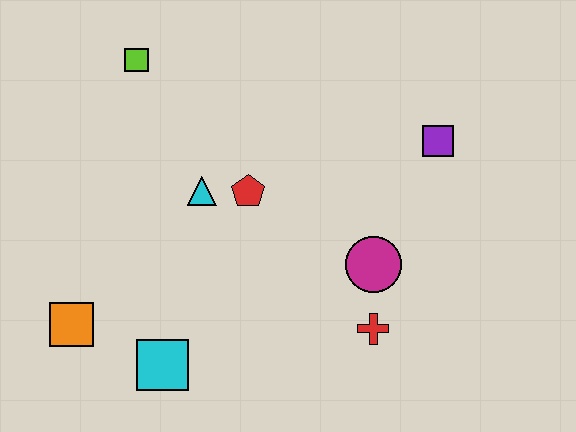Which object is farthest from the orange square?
The purple square is farthest from the orange square.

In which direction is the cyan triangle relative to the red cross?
The cyan triangle is to the left of the red cross.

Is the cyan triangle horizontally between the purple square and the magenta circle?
No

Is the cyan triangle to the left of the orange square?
No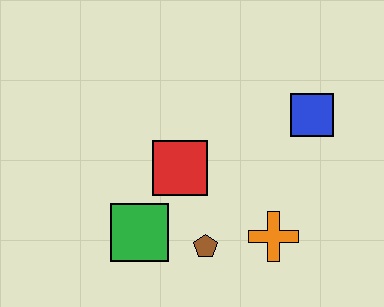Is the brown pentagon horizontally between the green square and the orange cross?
Yes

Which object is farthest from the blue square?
The green square is farthest from the blue square.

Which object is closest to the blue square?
The orange cross is closest to the blue square.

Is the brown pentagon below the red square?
Yes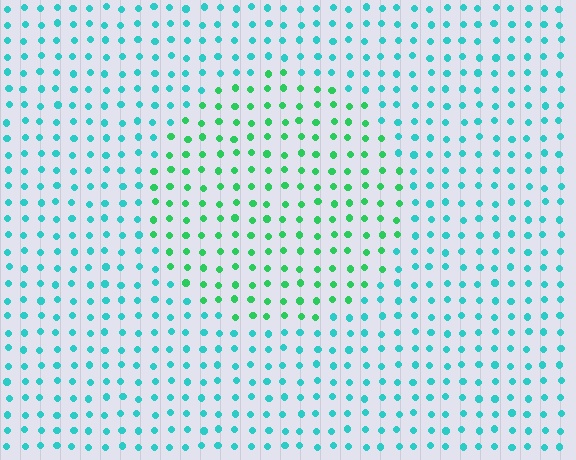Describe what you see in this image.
The image is filled with small cyan elements in a uniform arrangement. A circle-shaped region is visible where the elements are tinted to a slightly different hue, forming a subtle color boundary.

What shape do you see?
I see a circle.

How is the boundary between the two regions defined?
The boundary is defined purely by a slight shift in hue (about 40 degrees). Spacing, size, and orientation are identical on both sides.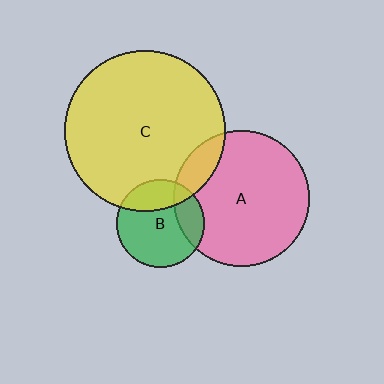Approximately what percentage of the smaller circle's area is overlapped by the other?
Approximately 25%.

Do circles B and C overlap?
Yes.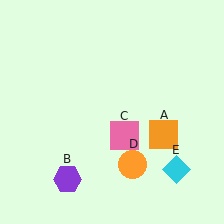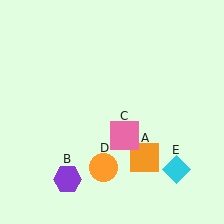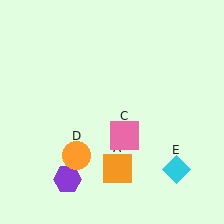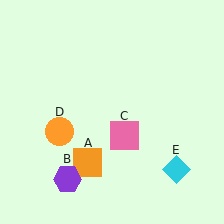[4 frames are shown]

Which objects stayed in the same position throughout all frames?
Purple hexagon (object B) and pink square (object C) and cyan diamond (object E) remained stationary.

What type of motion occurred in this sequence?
The orange square (object A), orange circle (object D) rotated clockwise around the center of the scene.